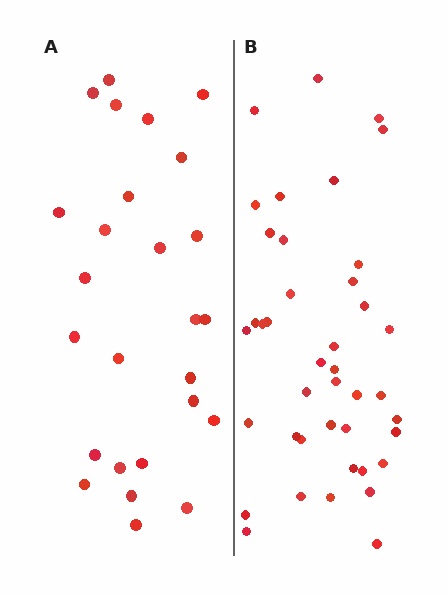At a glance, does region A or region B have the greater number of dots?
Region B (the right region) has more dots.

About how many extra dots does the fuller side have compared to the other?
Region B has approximately 15 more dots than region A.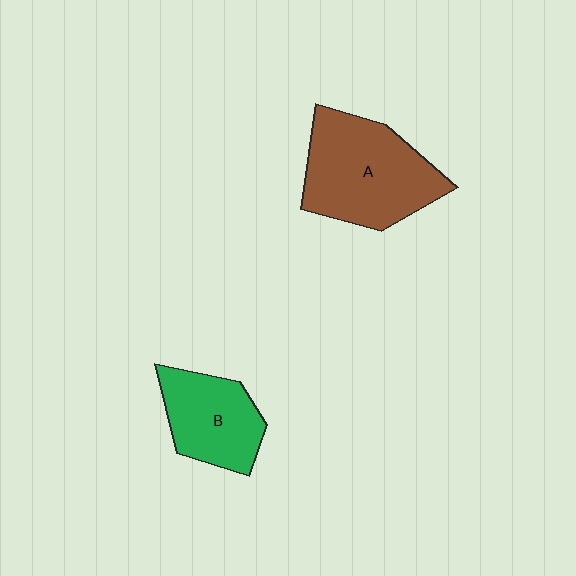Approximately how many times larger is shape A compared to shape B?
Approximately 1.5 times.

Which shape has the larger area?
Shape A (brown).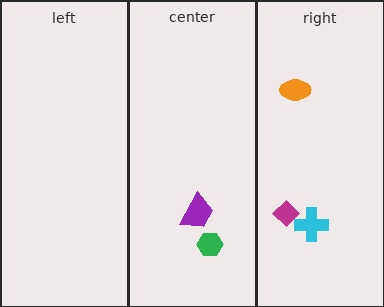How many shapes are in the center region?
2.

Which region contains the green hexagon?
The center region.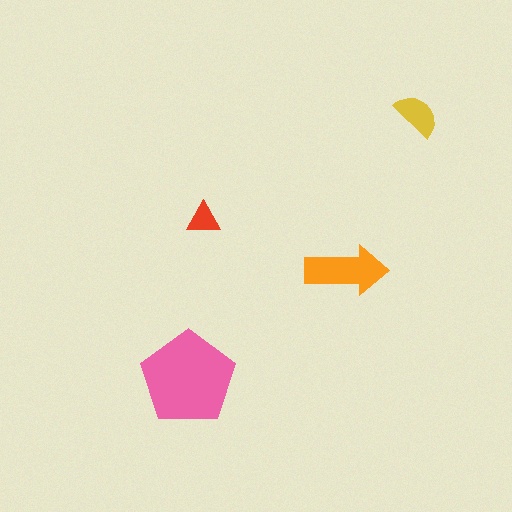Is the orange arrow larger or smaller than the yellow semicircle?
Larger.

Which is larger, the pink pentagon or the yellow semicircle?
The pink pentagon.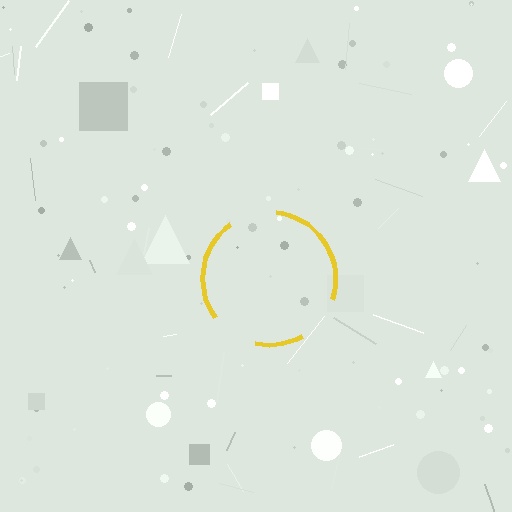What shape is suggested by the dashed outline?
The dashed outline suggests a circle.